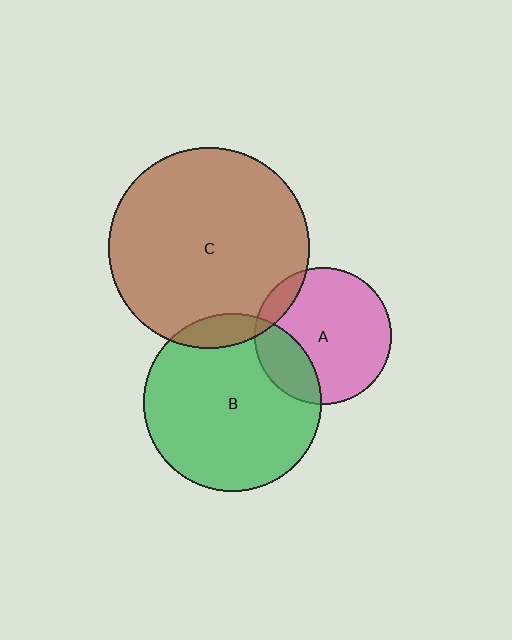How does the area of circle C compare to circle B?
Approximately 1.3 times.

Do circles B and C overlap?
Yes.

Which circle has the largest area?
Circle C (brown).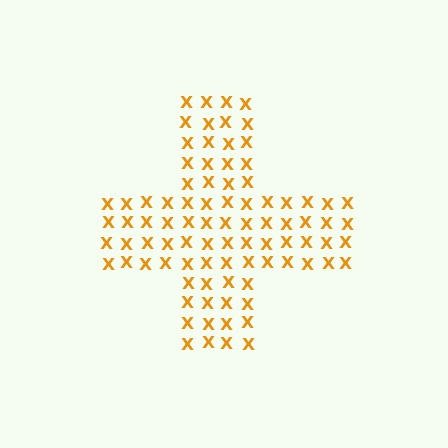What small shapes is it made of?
It is made of small letter X's.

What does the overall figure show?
The overall figure shows a cross.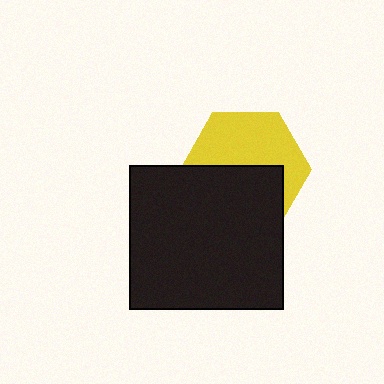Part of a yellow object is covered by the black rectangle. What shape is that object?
It is a hexagon.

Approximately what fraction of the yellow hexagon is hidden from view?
Roughly 47% of the yellow hexagon is hidden behind the black rectangle.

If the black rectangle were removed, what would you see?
You would see the complete yellow hexagon.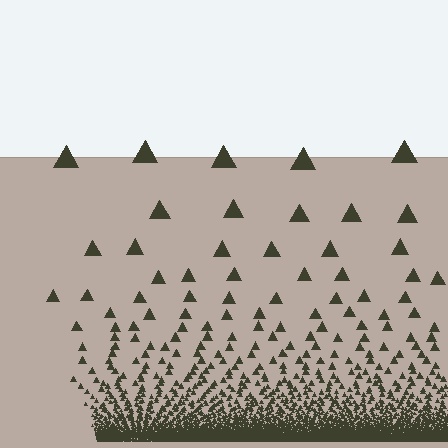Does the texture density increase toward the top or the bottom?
Density increases toward the bottom.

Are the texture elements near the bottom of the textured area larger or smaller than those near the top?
Smaller. The gradient is inverted — elements near the bottom are smaller and denser.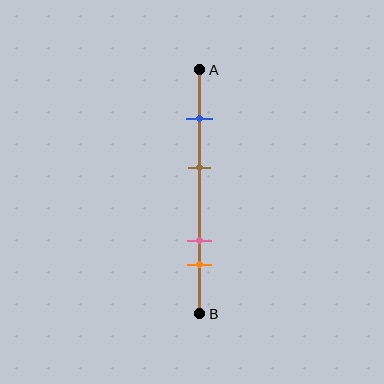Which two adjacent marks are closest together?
The pink and orange marks are the closest adjacent pair.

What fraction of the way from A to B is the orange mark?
The orange mark is approximately 80% (0.8) of the way from A to B.